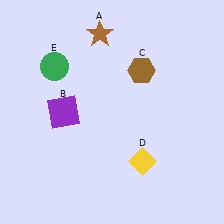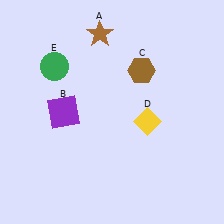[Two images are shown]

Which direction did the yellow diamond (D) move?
The yellow diamond (D) moved up.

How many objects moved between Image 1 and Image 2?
1 object moved between the two images.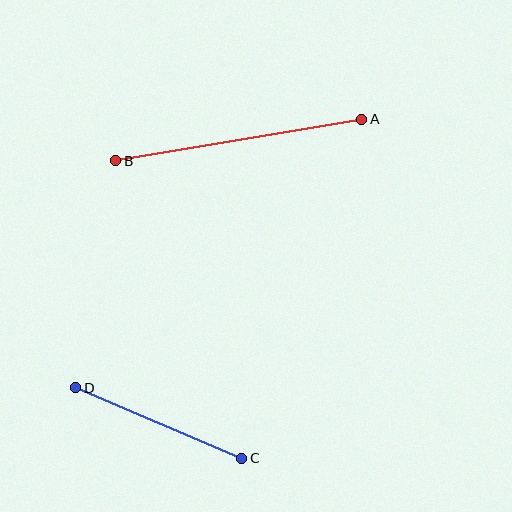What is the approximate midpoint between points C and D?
The midpoint is at approximately (159, 423) pixels.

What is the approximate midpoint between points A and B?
The midpoint is at approximately (239, 140) pixels.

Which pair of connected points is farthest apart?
Points A and B are farthest apart.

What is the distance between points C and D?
The distance is approximately 180 pixels.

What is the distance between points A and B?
The distance is approximately 249 pixels.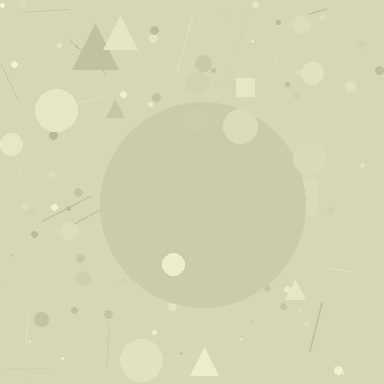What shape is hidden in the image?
A circle is hidden in the image.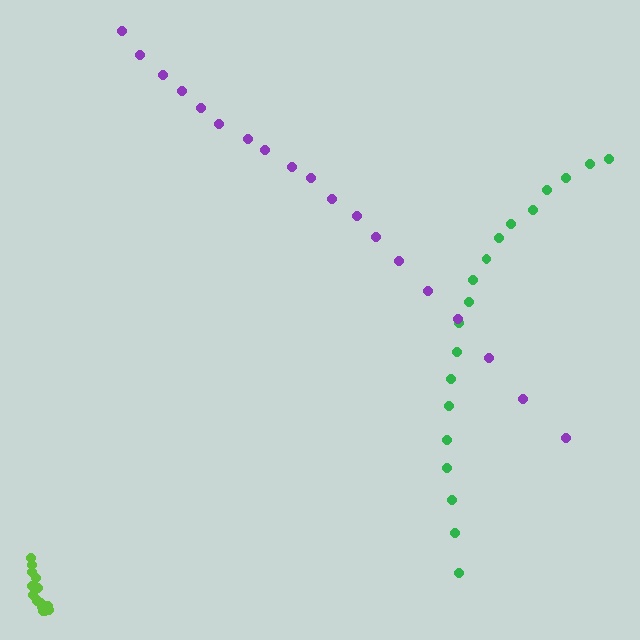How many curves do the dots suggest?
There are 3 distinct paths.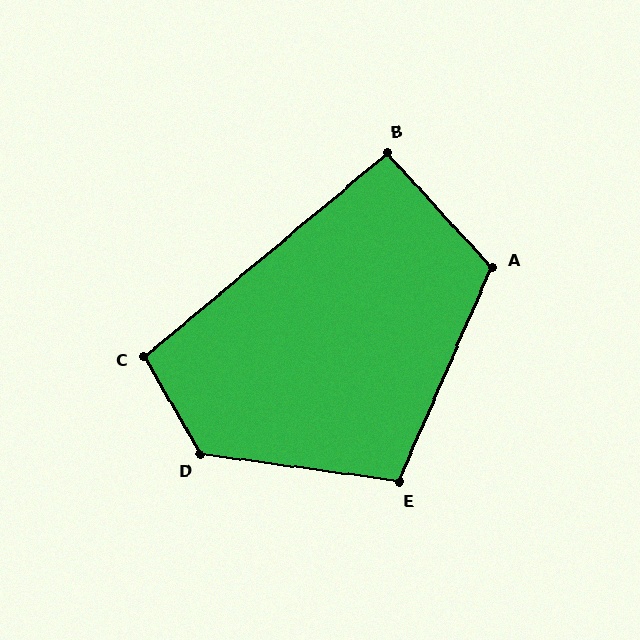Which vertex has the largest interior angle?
D, at approximately 128 degrees.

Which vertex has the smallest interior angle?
B, at approximately 93 degrees.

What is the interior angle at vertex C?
Approximately 100 degrees (obtuse).